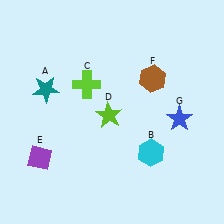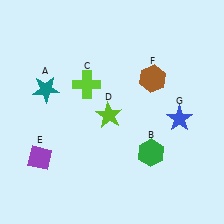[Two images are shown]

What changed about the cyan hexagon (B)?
In Image 1, B is cyan. In Image 2, it changed to green.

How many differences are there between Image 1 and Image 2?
There is 1 difference between the two images.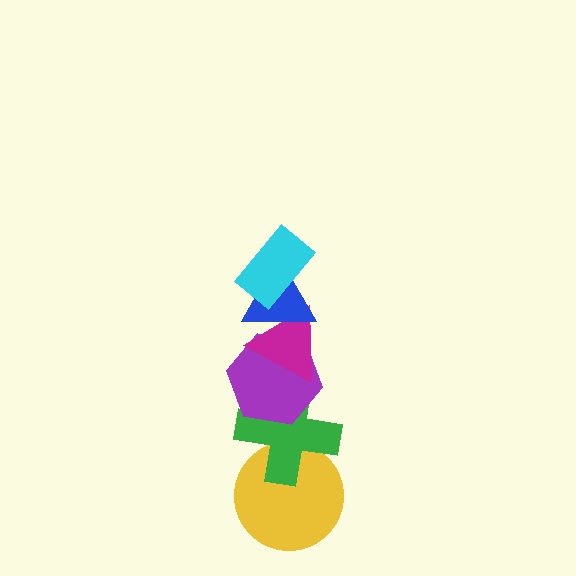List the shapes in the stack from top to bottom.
From top to bottom: the cyan rectangle, the blue triangle, the magenta triangle, the purple hexagon, the green cross, the yellow circle.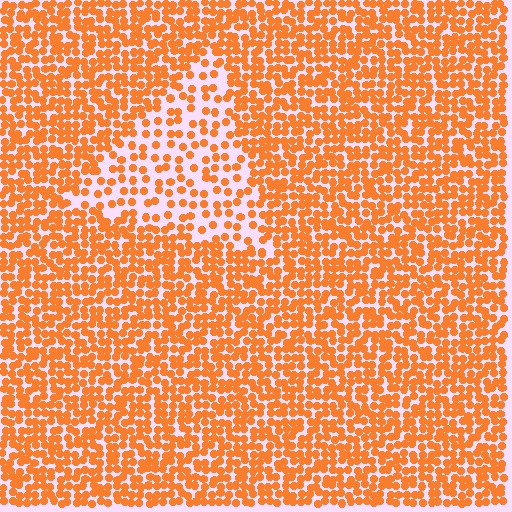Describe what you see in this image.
The image contains small orange elements arranged at two different densities. A triangle-shaped region is visible where the elements are less densely packed than the surrounding area.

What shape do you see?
I see a triangle.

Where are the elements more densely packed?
The elements are more densely packed outside the triangle boundary.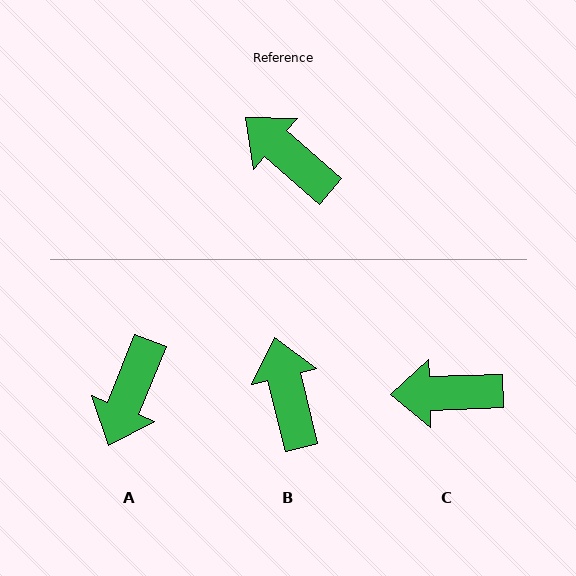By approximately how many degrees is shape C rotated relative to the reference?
Approximately 43 degrees counter-clockwise.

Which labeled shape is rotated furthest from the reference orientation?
A, about 109 degrees away.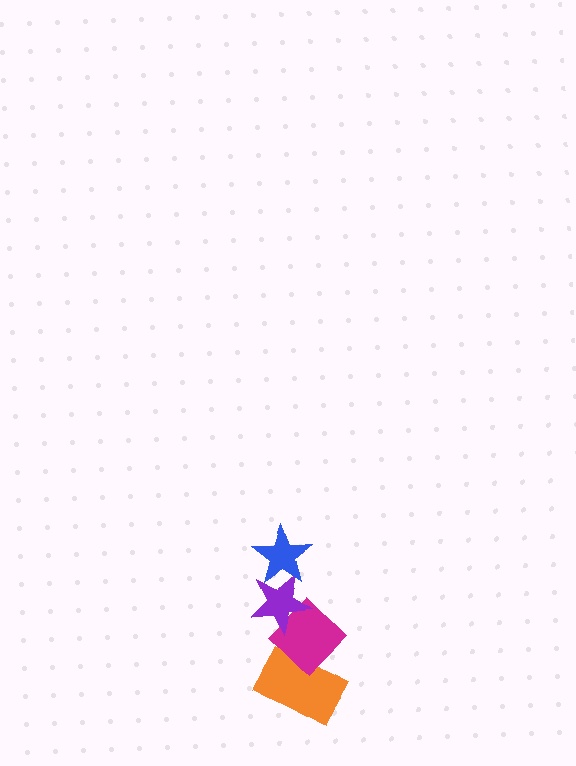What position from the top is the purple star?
The purple star is 2nd from the top.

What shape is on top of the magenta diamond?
The purple star is on top of the magenta diamond.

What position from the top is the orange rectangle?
The orange rectangle is 4th from the top.